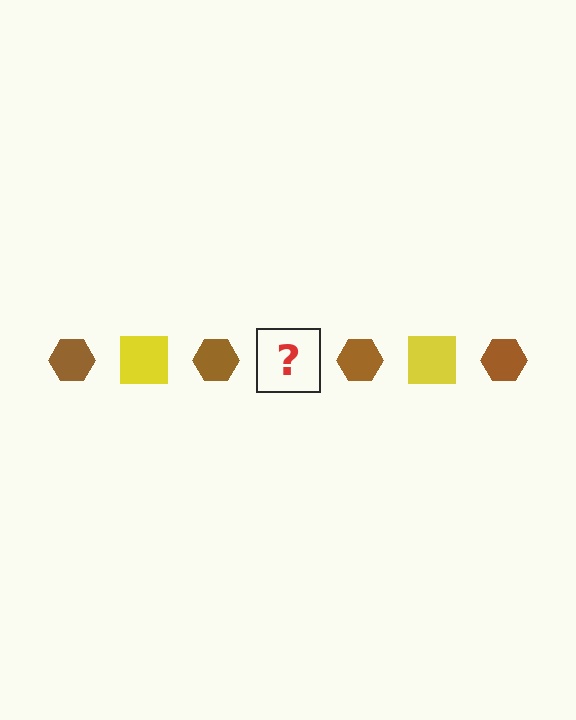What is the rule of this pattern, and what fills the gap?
The rule is that the pattern alternates between brown hexagon and yellow square. The gap should be filled with a yellow square.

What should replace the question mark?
The question mark should be replaced with a yellow square.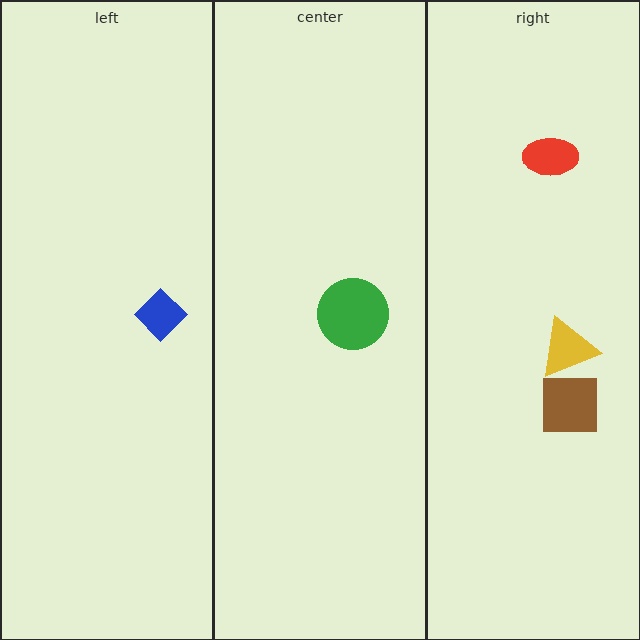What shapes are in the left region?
The blue diamond.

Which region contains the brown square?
The right region.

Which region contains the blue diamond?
The left region.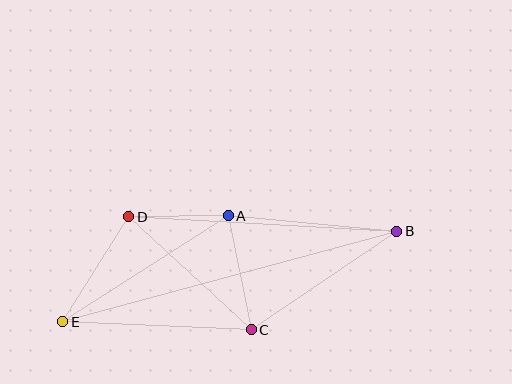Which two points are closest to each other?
Points A and D are closest to each other.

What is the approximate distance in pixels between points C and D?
The distance between C and D is approximately 167 pixels.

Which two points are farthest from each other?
Points B and E are farthest from each other.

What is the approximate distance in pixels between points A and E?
The distance between A and E is approximately 196 pixels.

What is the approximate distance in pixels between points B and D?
The distance between B and D is approximately 268 pixels.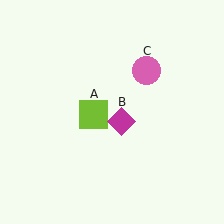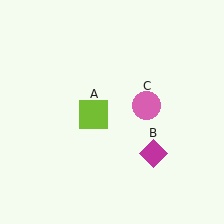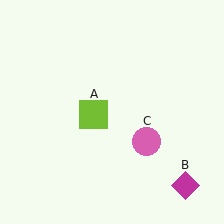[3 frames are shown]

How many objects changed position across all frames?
2 objects changed position: magenta diamond (object B), pink circle (object C).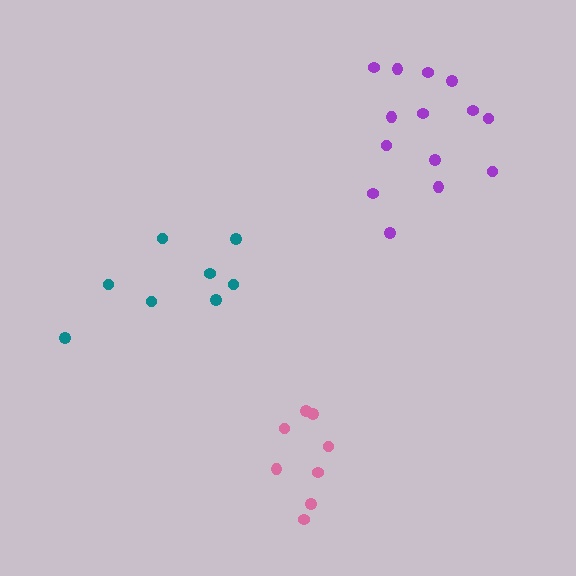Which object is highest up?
The purple cluster is topmost.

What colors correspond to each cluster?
The clusters are colored: teal, pink, purple.